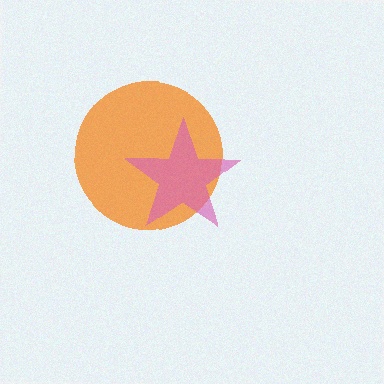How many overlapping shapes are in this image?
There are 2 overlapping shapes in the image.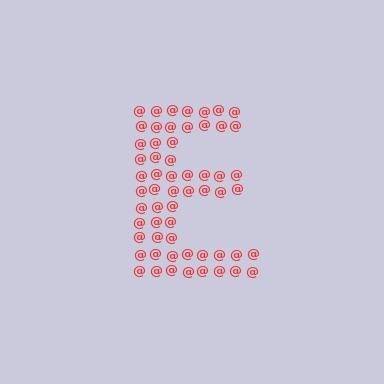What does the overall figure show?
The overall figure shows the letter E.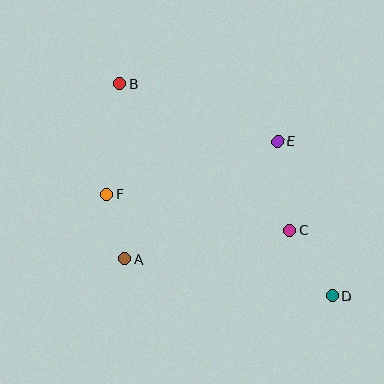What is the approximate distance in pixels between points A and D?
The distance between A and D is approximately 210 pixels.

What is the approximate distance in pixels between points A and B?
The distance between A and B is approximately 175 pixels.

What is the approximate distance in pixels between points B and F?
The distance between B and F is approximately 111 pixels.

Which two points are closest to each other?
Points A and F are closest to each other.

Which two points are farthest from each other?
Points B and D are farthest from each other.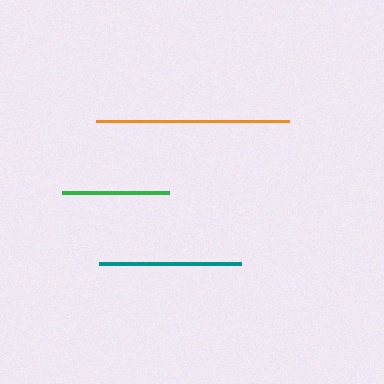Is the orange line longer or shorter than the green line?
The orange line is longer than the green line.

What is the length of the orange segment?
The orange segment is approximately 193 pixels long.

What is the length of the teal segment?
The teal segment is approximately 142 pixels long.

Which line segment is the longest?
The orange line is the longest at approximately 193 pixels.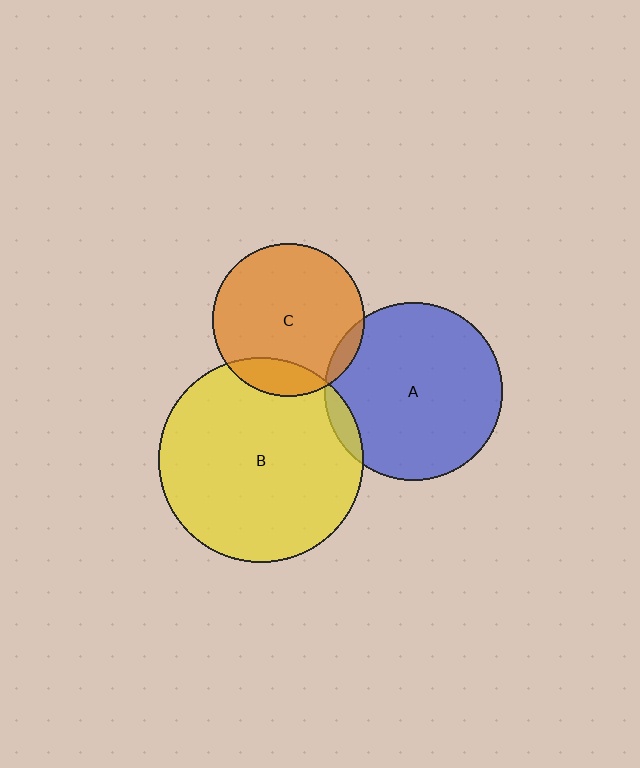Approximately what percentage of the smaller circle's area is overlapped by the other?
Approximately 15%.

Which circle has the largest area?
Circle B (yellow).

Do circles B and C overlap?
Yes.